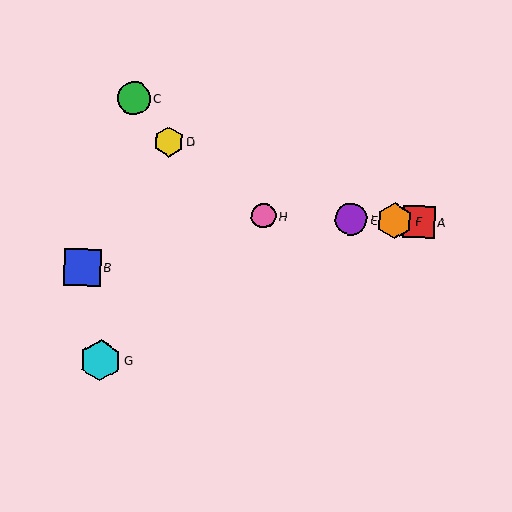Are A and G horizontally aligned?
No, A is at y≈222 and G is at y≈360.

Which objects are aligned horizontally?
Objects A, E, F, H are aligned horizontally.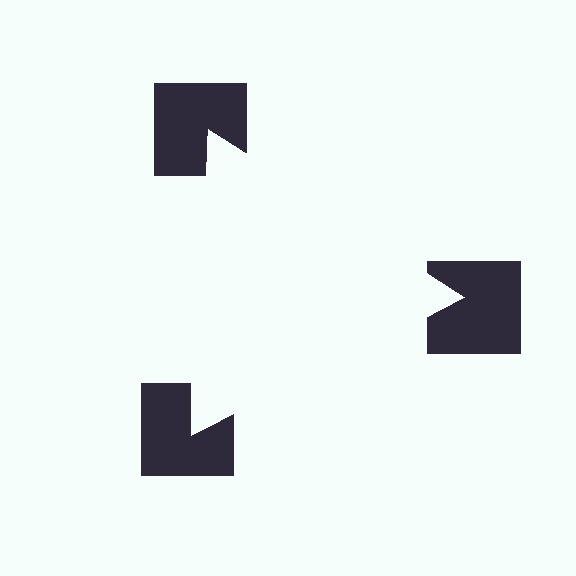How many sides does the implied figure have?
3 sides.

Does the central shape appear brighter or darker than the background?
It typically appears slightly brighter than the background, even though no actual brightness change is drawn.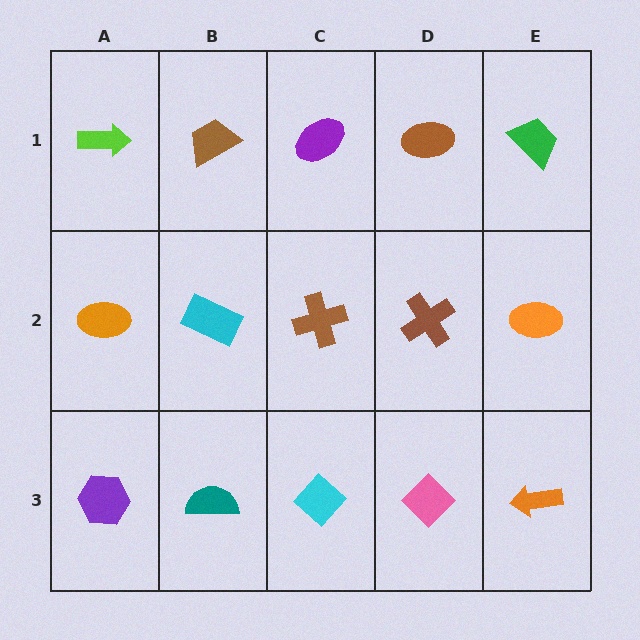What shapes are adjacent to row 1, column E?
An orange ellipse (row 2, column E), a brown ellipse (row 1, column D).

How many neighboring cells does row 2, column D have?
4.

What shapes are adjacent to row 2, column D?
A brown ellipse (row 1, column D), a pink diamond (row 3, column D), a brown cross (row 2, column C), an orange ellipse (row 2, column E).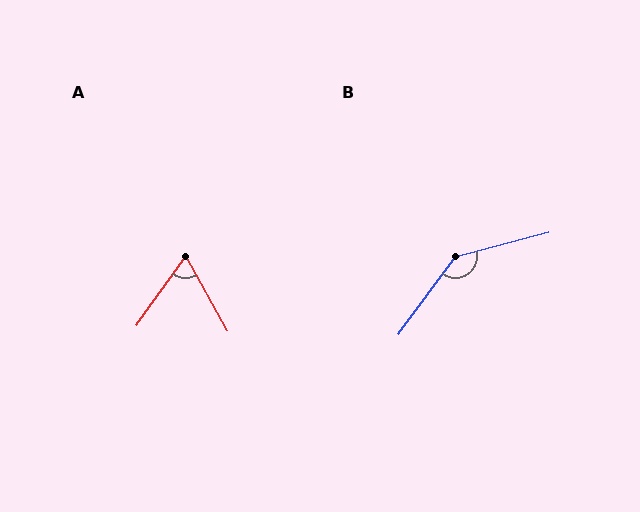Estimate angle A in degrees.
Approximately 64 degrees.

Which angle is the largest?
B, at approximately 141 degrees.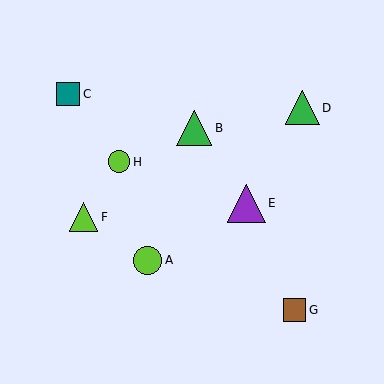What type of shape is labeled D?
Shape D is a green triangle.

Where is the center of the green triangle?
The center of the green triangle is at (194, 128).